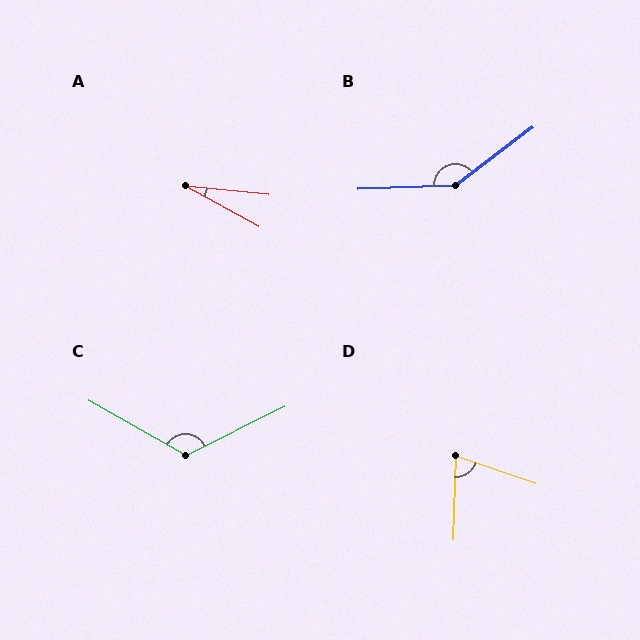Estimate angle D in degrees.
Approximately 73 degrees.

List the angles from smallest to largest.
A (23°), D (73°), C (124°), B (145°).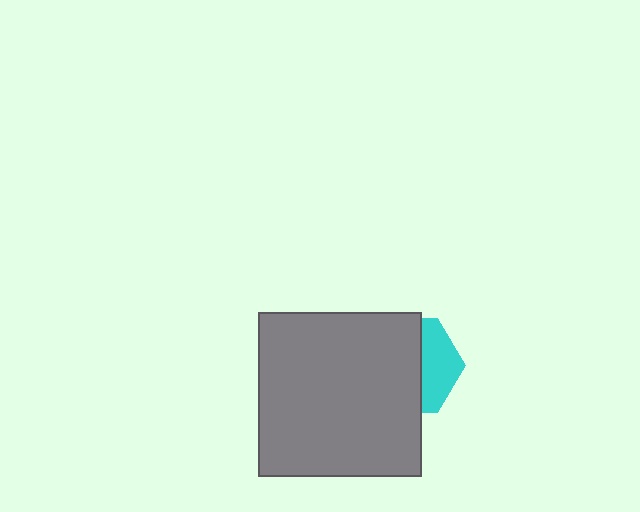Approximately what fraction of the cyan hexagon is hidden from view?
Roughly 63% of the cyan hexagon is hidden behind the gray square.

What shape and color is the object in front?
The object in front is a gray square.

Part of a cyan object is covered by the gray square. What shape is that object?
It is a hexagon.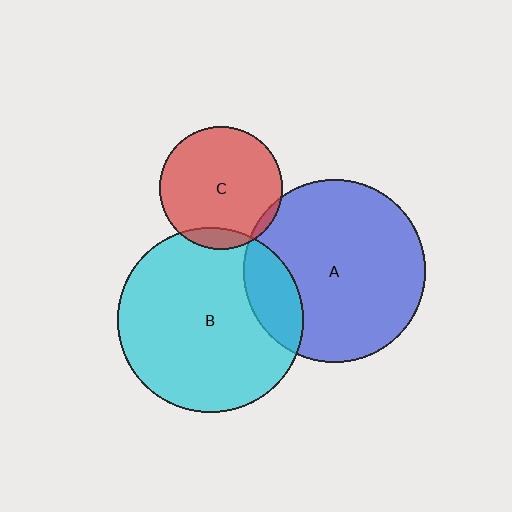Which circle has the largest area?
Circle B (cyan).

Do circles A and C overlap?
Yes.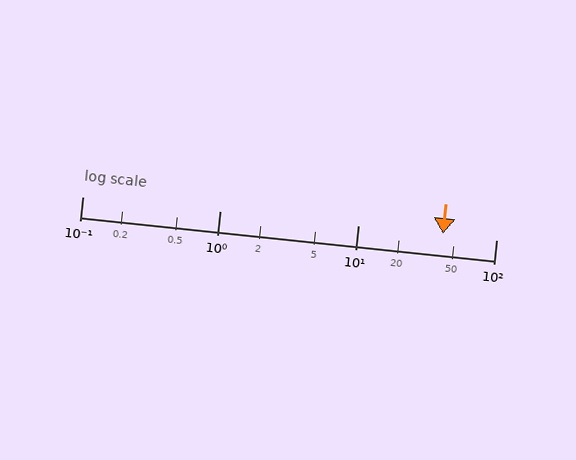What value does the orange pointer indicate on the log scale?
The pointer indicates approximately 41.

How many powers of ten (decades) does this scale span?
The scale spans 3 decades, from 0.1 to 100.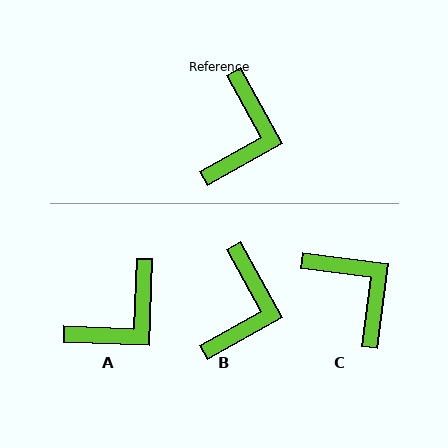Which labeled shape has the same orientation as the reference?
B.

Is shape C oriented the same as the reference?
No, it is off by about 54 degrees.